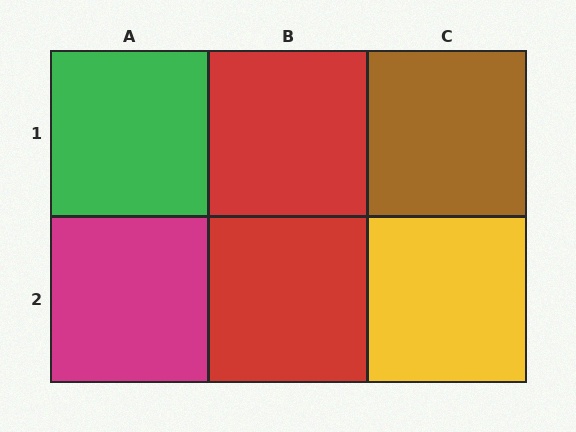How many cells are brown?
1 cell is brown.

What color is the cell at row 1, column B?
Red.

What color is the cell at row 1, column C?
Brown.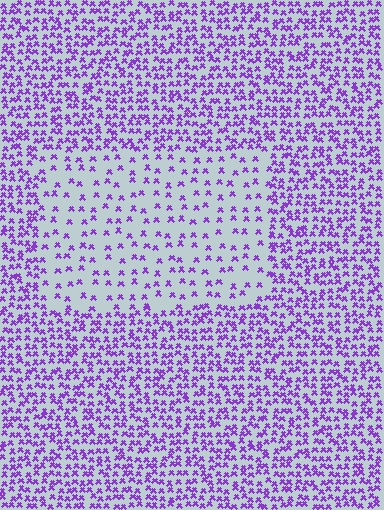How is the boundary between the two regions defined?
The boundary is defined by a change in element density (approximately 2.5x ratio). All elements are the same color, size, and shape.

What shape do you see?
I see a rectangle.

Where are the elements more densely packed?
The elements are more densely packed outside the rectangle boundary.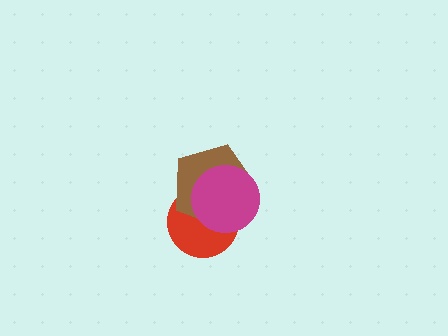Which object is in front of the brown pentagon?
The magenta circle is in front of the brown pentagon.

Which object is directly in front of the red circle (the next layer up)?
The brown pentagon is directly in front of the red circle.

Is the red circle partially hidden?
Yes, it is partially covered by another shape.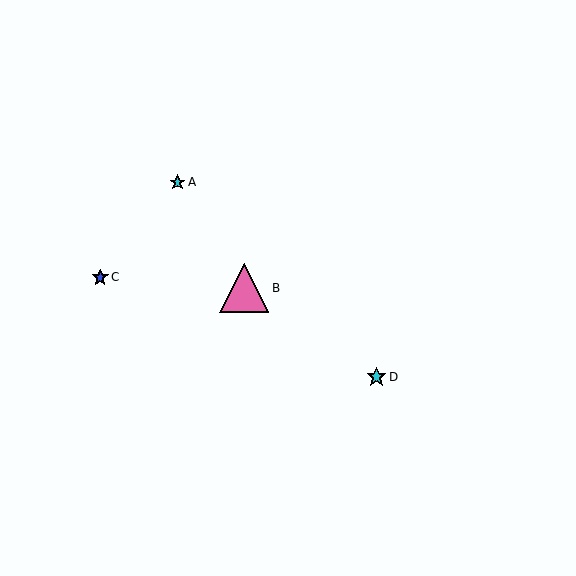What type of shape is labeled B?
Shape B is a pink triangle.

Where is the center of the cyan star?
The center of the cyan star is at (177, 183).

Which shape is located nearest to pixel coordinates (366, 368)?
The cyan star (labeled D) at (376, 377) is nearest to that location.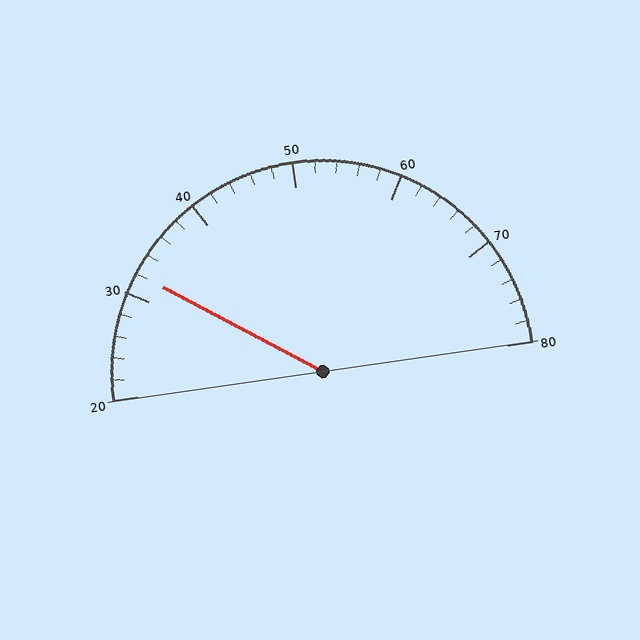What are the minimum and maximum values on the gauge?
The gauge ranges from 20 to 80.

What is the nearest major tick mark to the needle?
The nearest major tick mark is 30.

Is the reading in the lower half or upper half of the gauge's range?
The reading is in the lower half of the range (20 to 80).